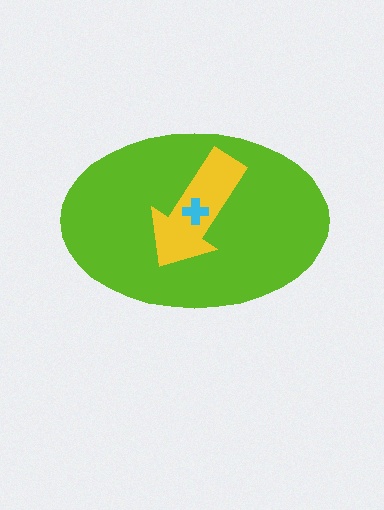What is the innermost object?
The cyan cross.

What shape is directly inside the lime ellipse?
The yellow arrow.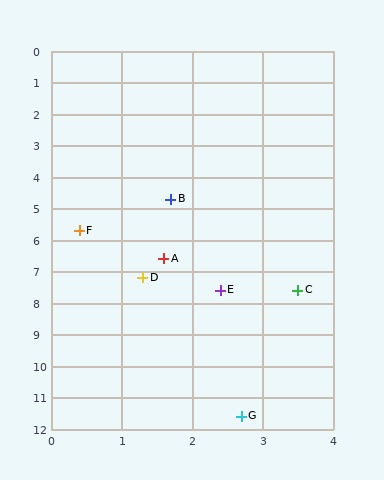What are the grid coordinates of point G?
Point G is at approximately (2.7, 11.6).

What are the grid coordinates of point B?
Point B is at approximately (1.7, 4.7).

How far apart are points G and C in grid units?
Points G and C are about 4.1 grid units apart.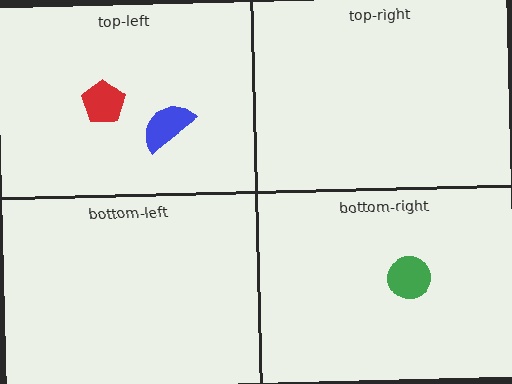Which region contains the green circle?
The bottom-right region.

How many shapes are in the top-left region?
2.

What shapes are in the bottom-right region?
The green circle.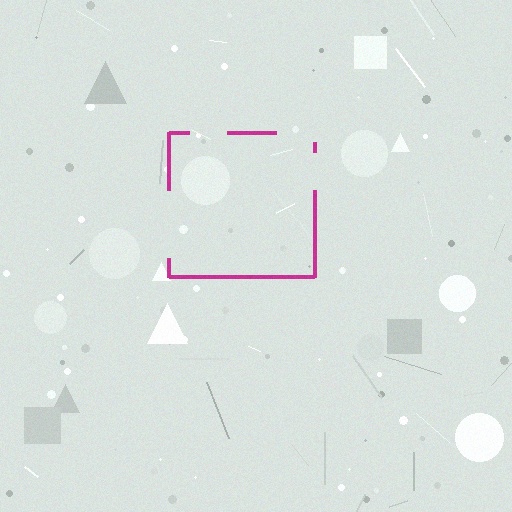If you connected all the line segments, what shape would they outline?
They would outline a square.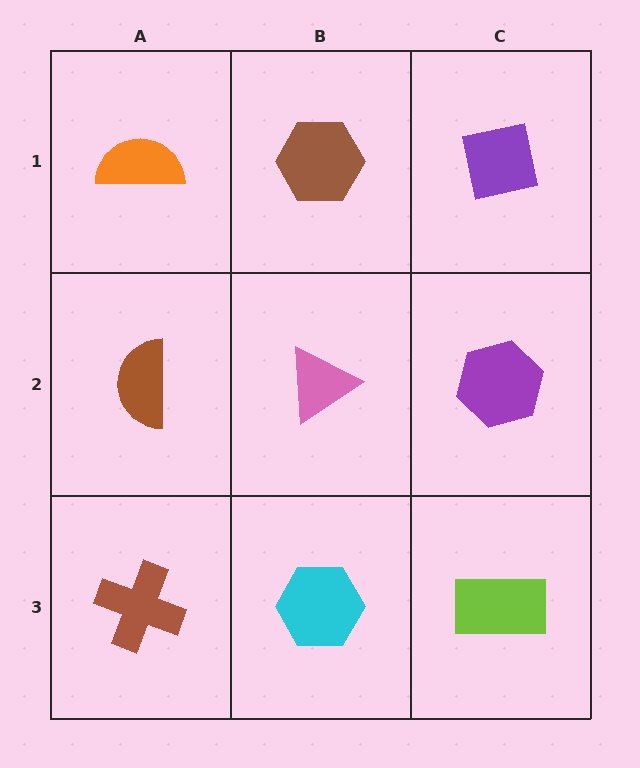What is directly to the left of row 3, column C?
A cyan hexagon.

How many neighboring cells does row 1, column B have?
3.